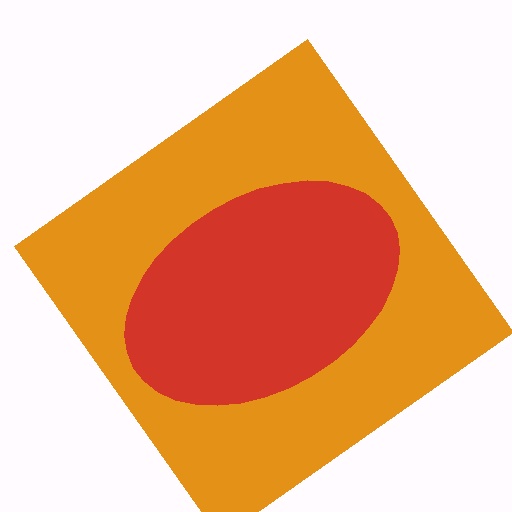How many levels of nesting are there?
2.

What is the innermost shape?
The red ellipse.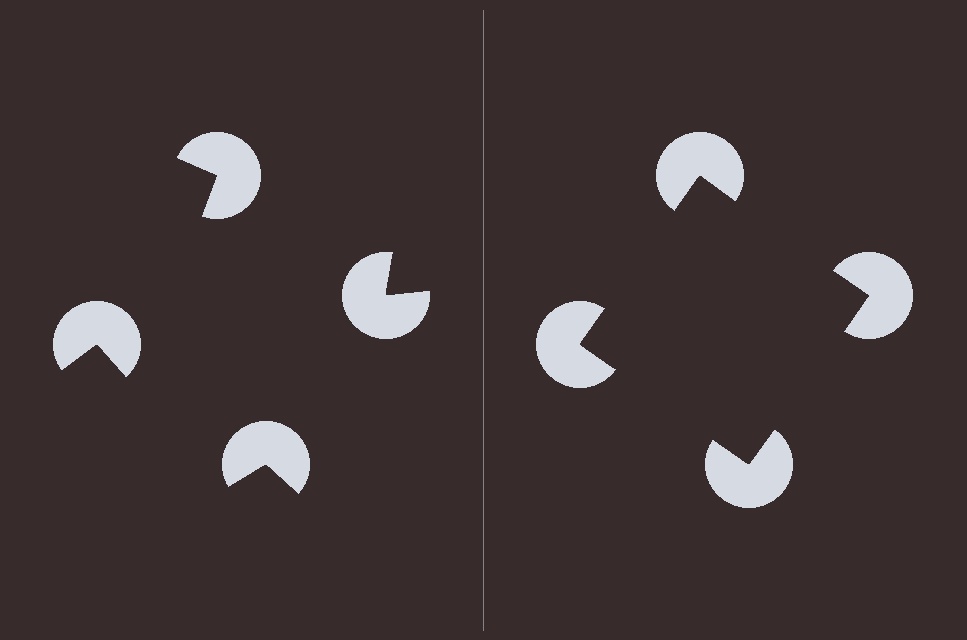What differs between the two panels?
The pac-man discs are positioned identically on both sides; only the wedge orientations differ. On the right they align to a square; on the left they are misaligned.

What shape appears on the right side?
An illusory square.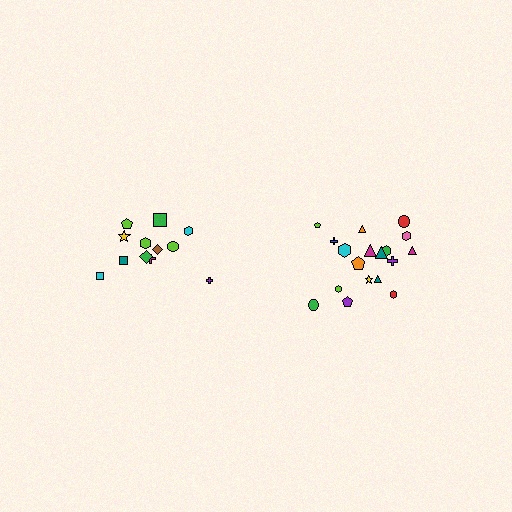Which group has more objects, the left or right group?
The right group.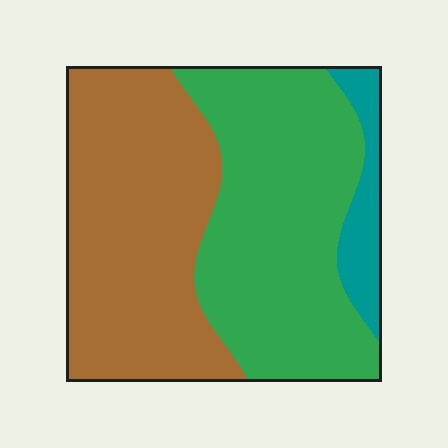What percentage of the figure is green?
Green takes up about one half (1/2) of the figure.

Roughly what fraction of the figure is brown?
Brown covers about 45% of the figure.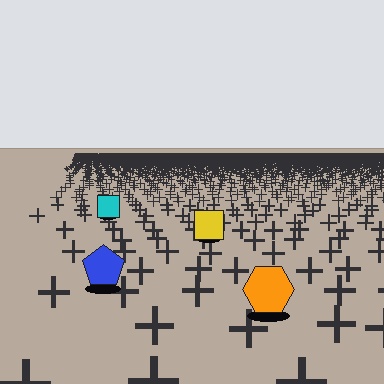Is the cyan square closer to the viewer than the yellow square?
No. The yellow square is closer — you can tell from the texture gradient: the ground texture is coarser near it.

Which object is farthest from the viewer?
The cyan square is farthest from the viewer. It appears smaller and the ground texture around it is denser.